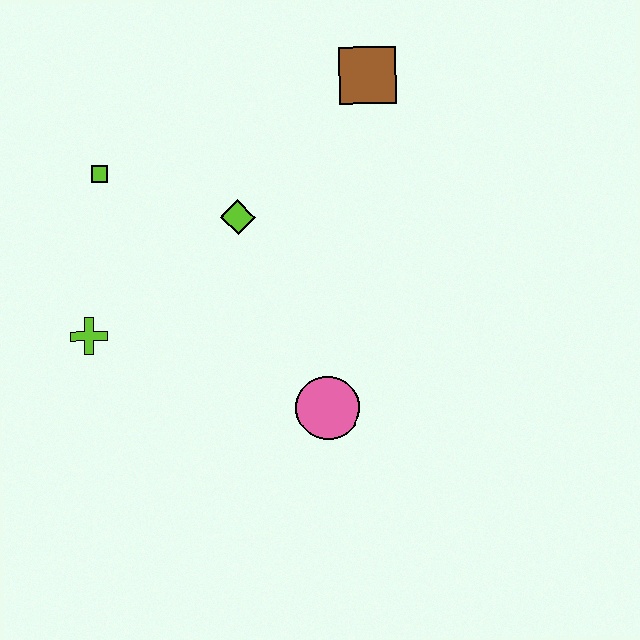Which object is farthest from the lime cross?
The brown square is farthest from the lime cross.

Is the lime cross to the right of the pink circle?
No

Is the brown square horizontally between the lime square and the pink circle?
No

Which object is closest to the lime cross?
The lime square is closest to the lime cross.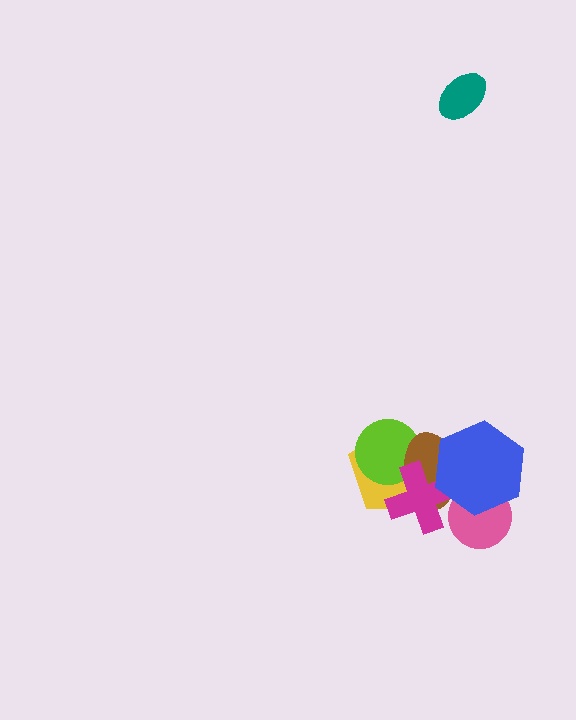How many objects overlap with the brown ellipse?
4 objects overlap with the brown ellipse.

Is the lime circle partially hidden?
Yes, it is partially covered by another shape.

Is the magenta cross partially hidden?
Yes, it is partially covered by another shape.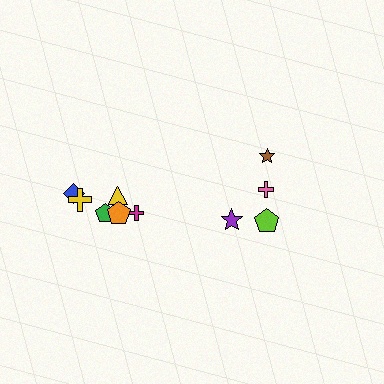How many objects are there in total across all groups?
There are 10 objects.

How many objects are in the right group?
There are 4 objects.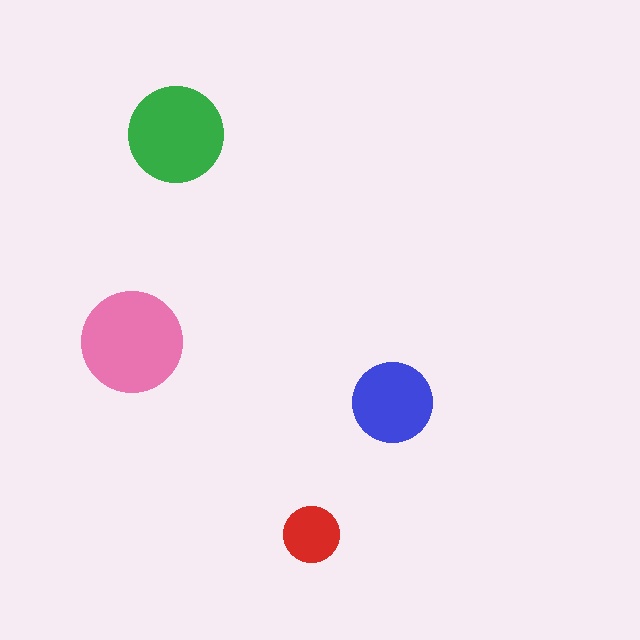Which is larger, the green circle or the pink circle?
The pink one.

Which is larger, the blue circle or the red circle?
The blue one.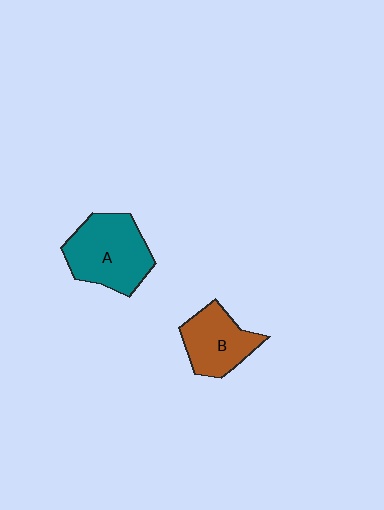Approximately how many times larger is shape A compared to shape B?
Approximately 1.4 times.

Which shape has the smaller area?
Shape B (brown).